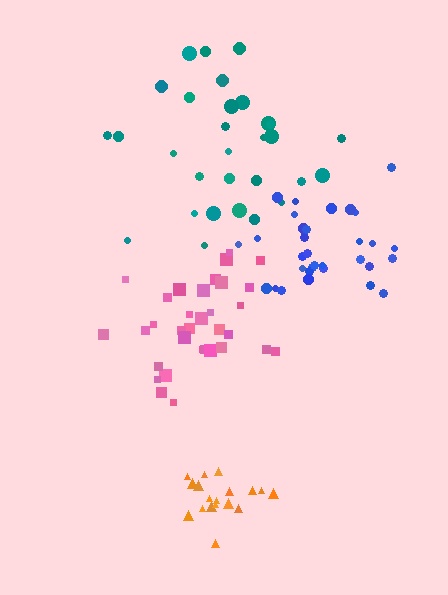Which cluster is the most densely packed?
Blue.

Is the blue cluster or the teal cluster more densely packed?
Blue.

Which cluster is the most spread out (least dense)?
Teal.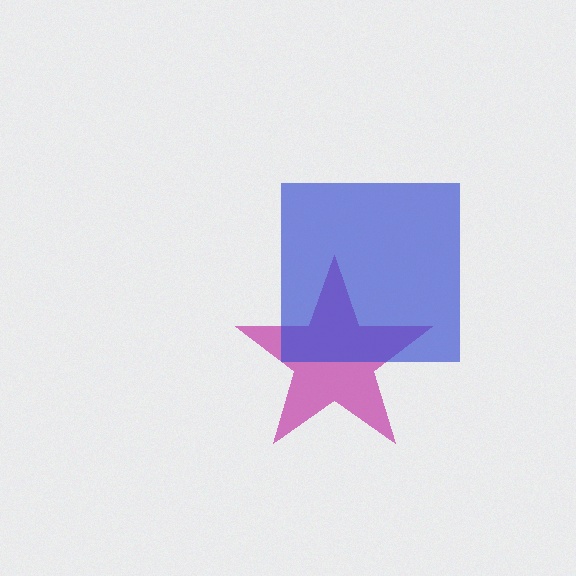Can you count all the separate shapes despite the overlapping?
Yes, there are 2 separate shapes.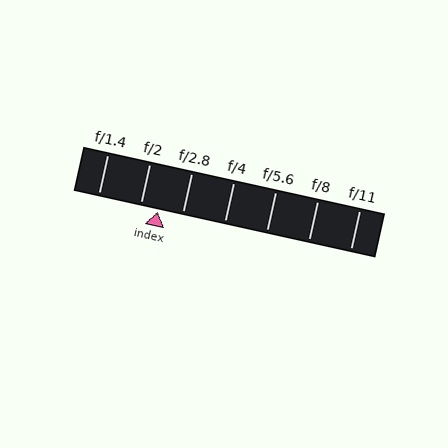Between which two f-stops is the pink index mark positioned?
The index mark is between f/2 and f/2.8.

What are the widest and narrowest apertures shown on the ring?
The widest aperture shown is f/1.4 and the narrowest is f/11.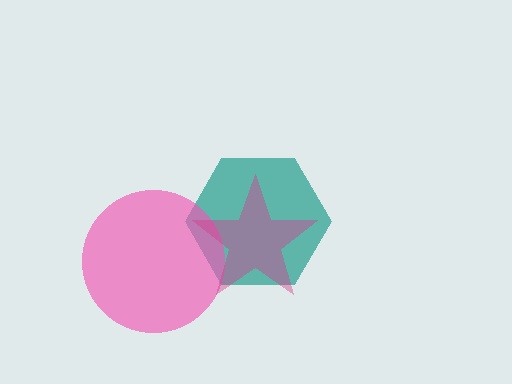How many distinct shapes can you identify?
There are 3 distinct shapes: a teal hexagon, a pink circle, a magenta star.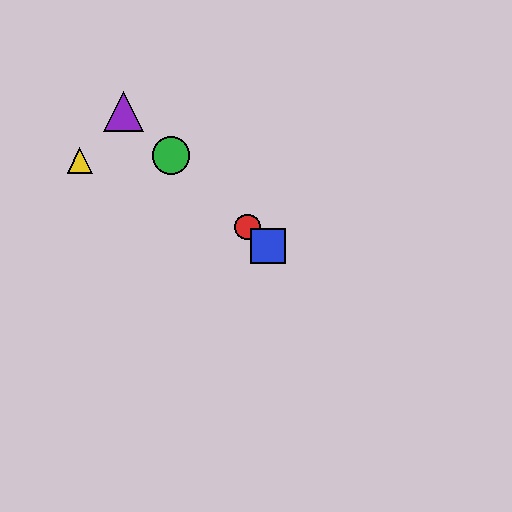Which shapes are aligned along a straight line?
The red circle, the blue square, the green circle, the purple triangle are aligned along a straight line.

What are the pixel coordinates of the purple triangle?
The purple triangle is at (124, 111).